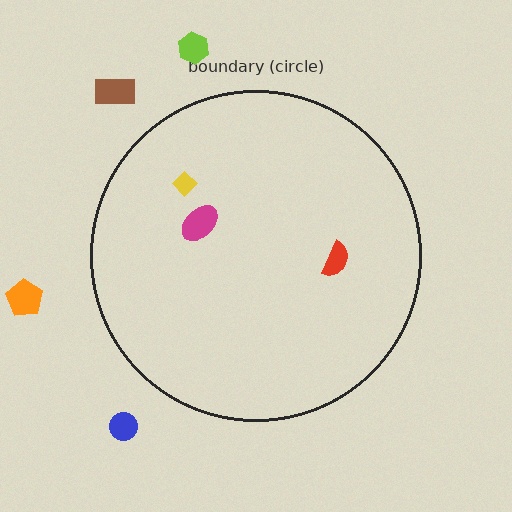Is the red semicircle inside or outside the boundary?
Inside.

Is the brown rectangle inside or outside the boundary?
Outside.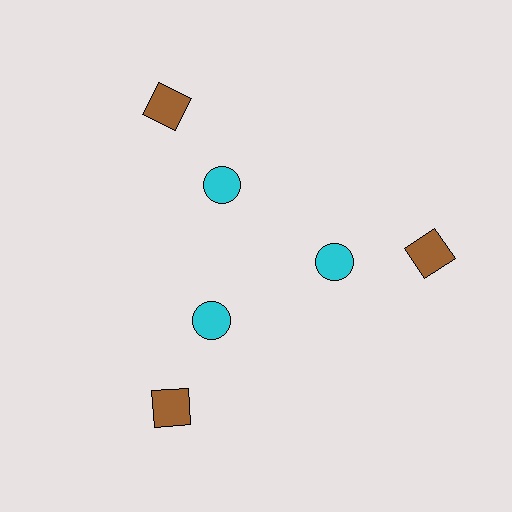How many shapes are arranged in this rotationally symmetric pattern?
There are 6 shapes, arranged in 3 groups of 2.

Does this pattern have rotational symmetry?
Yes, this pattern has 3-fold rotational symmetry. It looks the same after rotating 120 degrees around the center.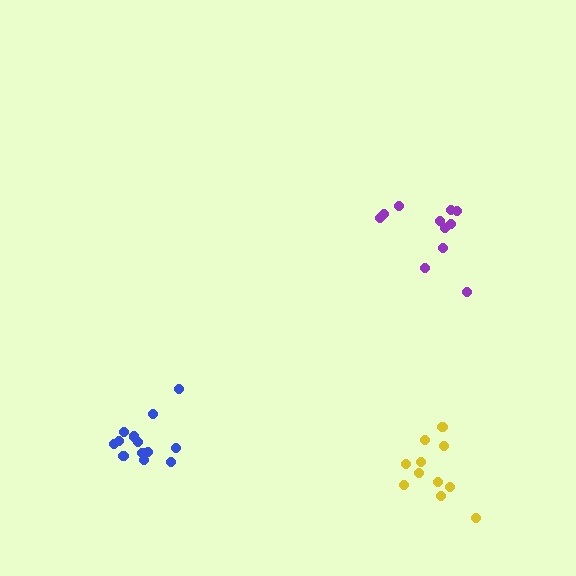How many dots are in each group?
Group 1: 13 dots, Group 2: 11 dots, Group 3: 11 dots (35 total).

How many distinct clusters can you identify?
There are 3 distinct clusters.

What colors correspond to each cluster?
The clusters are colored: blue, yellow, purple.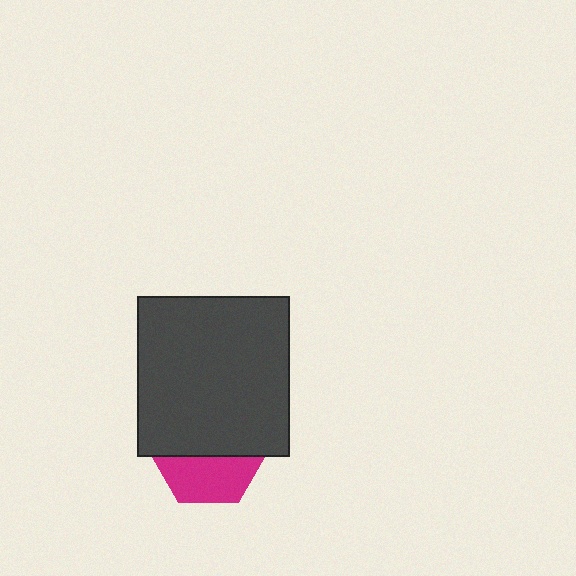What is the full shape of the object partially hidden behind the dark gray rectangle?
The partially hidden object is a magenta hexagon.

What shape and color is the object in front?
The object in front is a dark gray rectangle.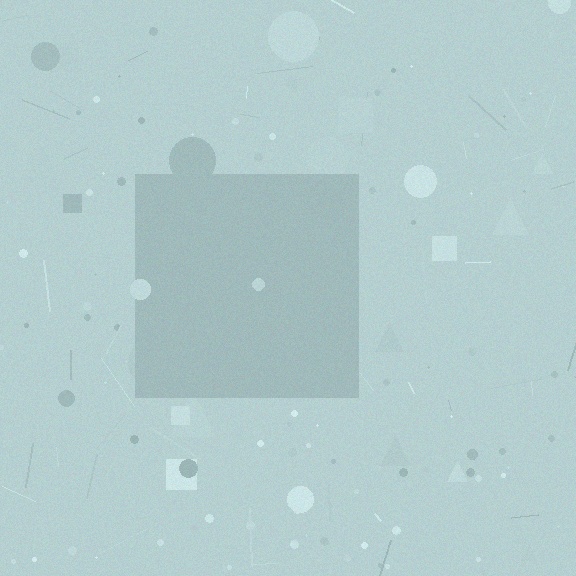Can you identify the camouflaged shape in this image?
The camouflaged shape is a square.